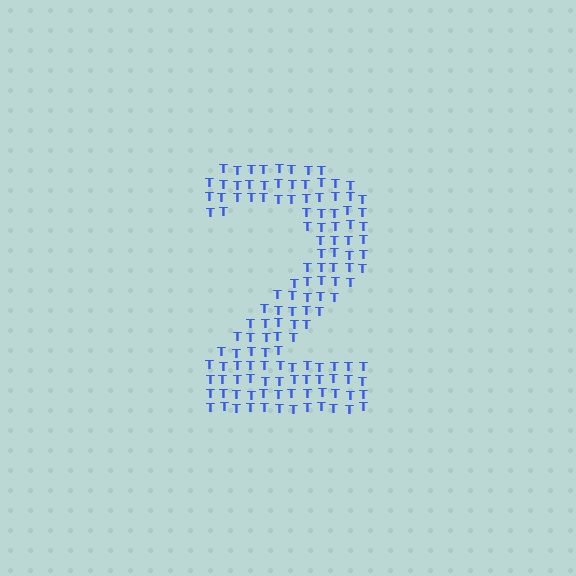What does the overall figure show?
The overall figure shows the digit 2.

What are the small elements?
The small elements are letter T's.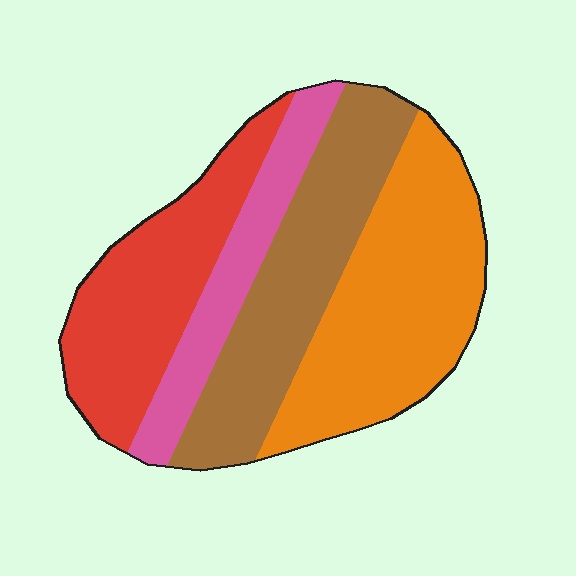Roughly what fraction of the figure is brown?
Brown covers 27% of the figure.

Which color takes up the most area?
Orange, at roughly 35%.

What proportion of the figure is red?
Red covers roughly 25% of the figure.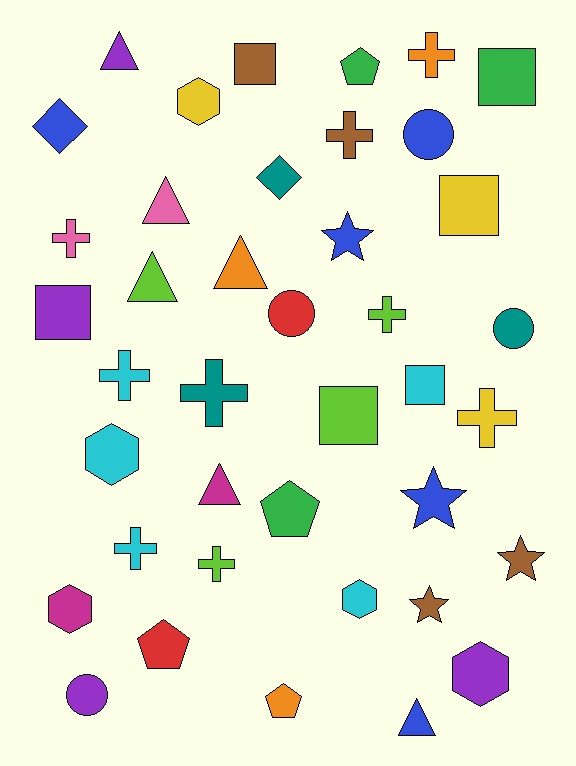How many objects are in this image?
There are 40 objects.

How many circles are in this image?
There are 4 circles.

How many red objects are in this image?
There are 2 red objects.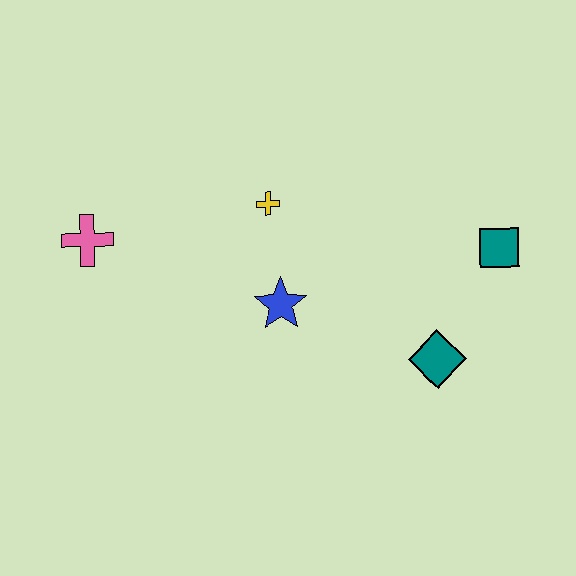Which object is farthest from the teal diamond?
The pink cross is farthest from the teal diamond.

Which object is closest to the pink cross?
The yellow cross is closest to the pink cross.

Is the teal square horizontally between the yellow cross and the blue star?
No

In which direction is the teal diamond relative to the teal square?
The teal diamond is below the teal square.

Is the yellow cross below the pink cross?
No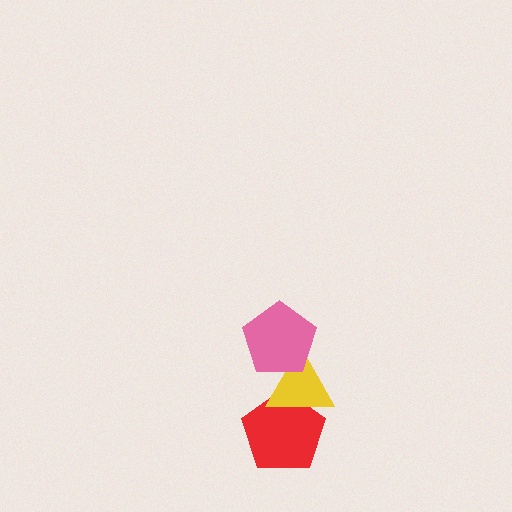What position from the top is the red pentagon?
The red pentagon is 3rd from the top.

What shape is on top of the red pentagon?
The yellow triangle is on top of the red pentagon.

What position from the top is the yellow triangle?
The yellow triangle is 2nd from the top.